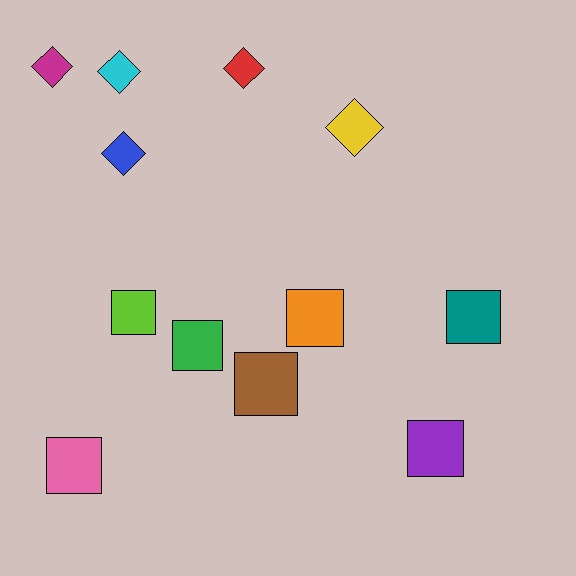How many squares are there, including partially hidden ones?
There are 7 squares.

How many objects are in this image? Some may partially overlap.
There are 12 objects.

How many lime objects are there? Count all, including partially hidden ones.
There is 1 lime object.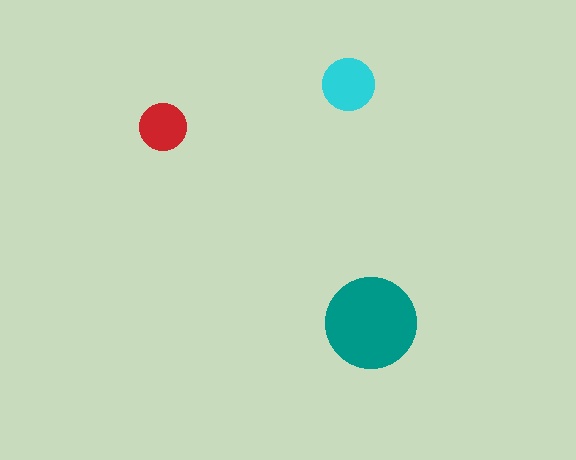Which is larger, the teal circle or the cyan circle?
The teal one.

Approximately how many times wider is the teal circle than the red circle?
About 2 times wider.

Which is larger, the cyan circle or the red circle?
The cyan one.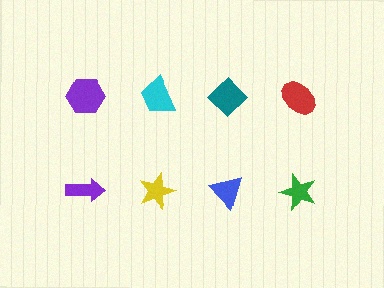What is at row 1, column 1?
A purple hexagon.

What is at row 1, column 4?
A red ellipse.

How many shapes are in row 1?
4 shapes.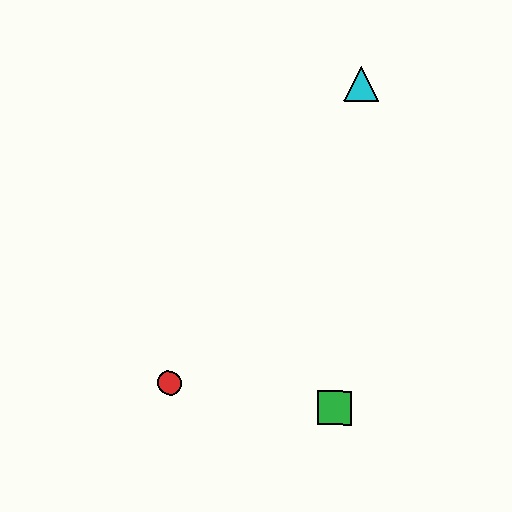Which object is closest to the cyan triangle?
The green square is closest to the cyan triangle.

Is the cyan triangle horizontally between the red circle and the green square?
No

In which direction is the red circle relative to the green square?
The red circle is to the left of the green square.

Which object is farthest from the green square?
The cyan triangle is farthest from the green square.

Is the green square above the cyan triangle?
No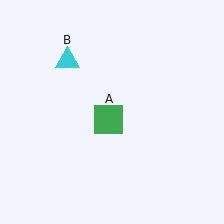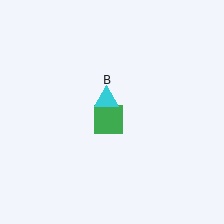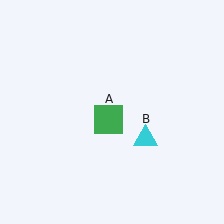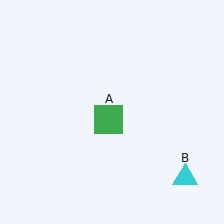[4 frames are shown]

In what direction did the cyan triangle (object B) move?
The cyan triangle (object B) moved down and to the right.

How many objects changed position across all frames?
1 object changed position: cyan triangle (object B).